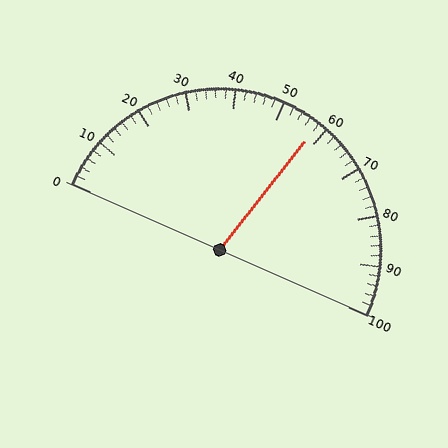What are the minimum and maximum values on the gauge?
The gauge ranges from 0 to 100.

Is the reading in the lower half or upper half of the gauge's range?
The reading is in the upper half of the range (0 to 100).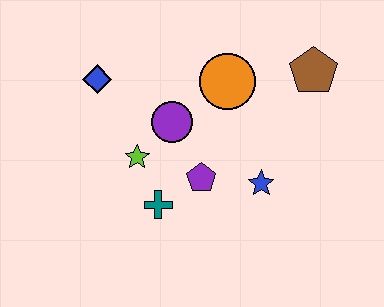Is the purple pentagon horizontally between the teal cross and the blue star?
Yes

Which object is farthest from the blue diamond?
The brown pentagon is farthest from the blue diamond.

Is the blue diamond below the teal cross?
No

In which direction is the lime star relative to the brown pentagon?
The lime star is to the left of the brown pentagon.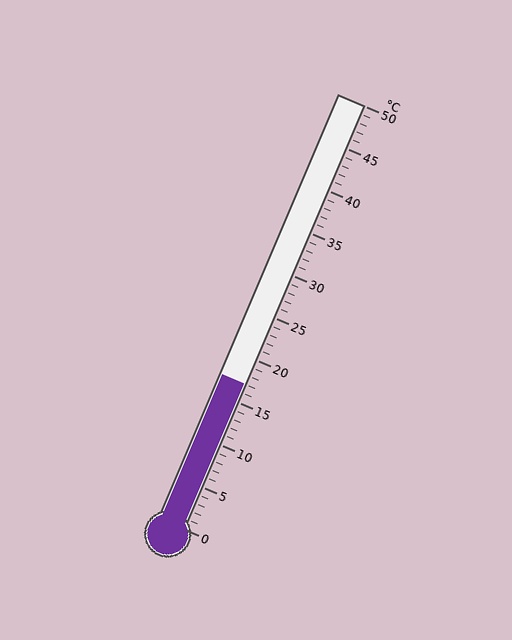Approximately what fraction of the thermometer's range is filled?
The thermometer is filled to approximately 35% of its range.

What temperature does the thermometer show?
The thermometer shows approximately 17°C.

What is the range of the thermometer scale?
The thermometer scale ranges from 0°C to 50°C.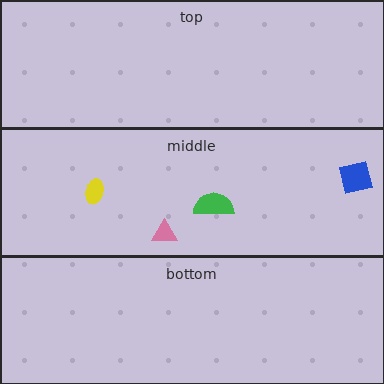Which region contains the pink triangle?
The middle region.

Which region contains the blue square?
The middle region.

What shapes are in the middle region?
The green semicircle, the blue square, the yellow ellipse, the pink triangle.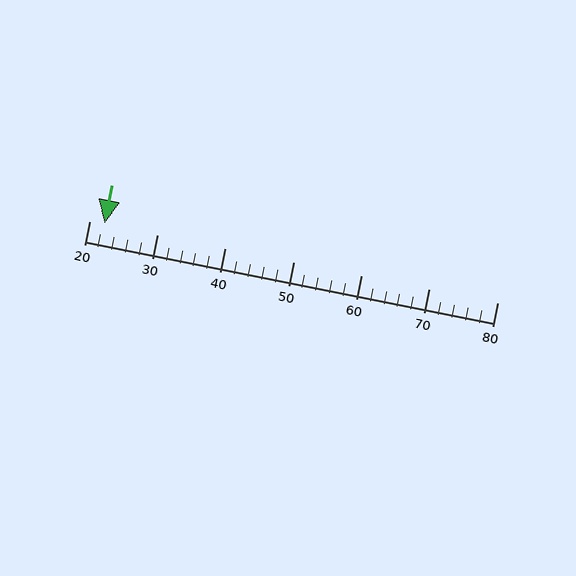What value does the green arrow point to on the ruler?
The green arrow points to approximately 22.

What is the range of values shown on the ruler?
The ruler shows values from 20 to 80.